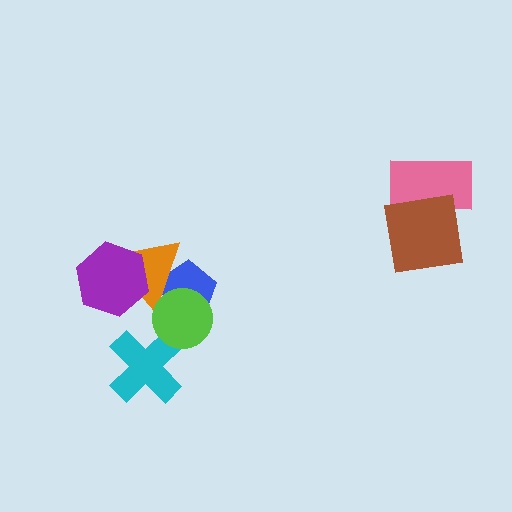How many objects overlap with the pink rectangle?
1 object overlaps with the pink rectangle.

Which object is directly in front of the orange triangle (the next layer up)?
The lime circle is directly in front of the orange triangle.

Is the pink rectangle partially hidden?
Yes, it is partially covered by another shape.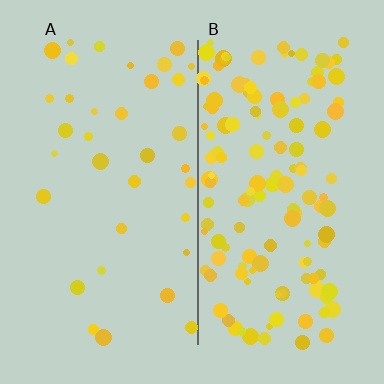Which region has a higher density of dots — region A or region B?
B (the right).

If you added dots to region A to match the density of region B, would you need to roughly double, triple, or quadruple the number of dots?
Approximately quadruple.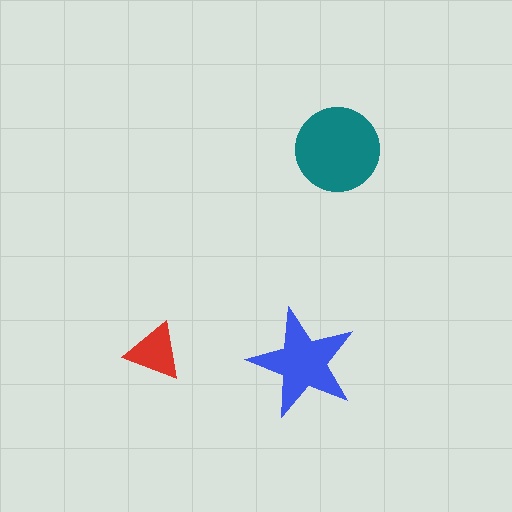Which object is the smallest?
The red triangle.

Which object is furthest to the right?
The teal circle is rightmost.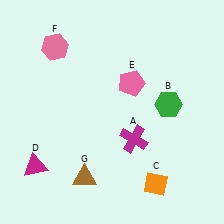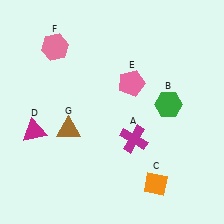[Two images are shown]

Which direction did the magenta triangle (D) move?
The magenta triangle (D) moved up.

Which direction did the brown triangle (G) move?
The brown triangle (G) moved up.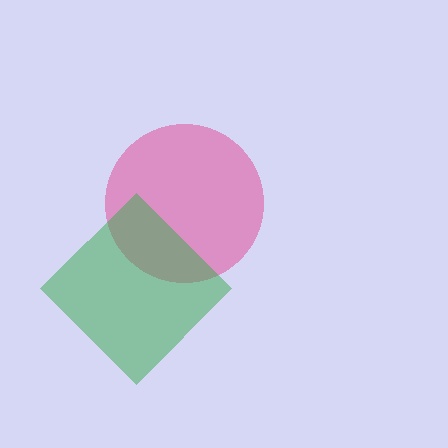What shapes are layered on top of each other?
The layered shapes are: a pink circle, a green diamond.